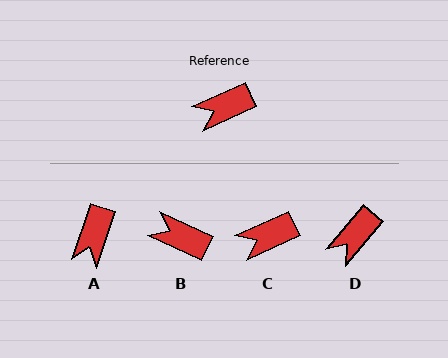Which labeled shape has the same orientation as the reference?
C.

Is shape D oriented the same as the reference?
No, it is off by about 25 degrees.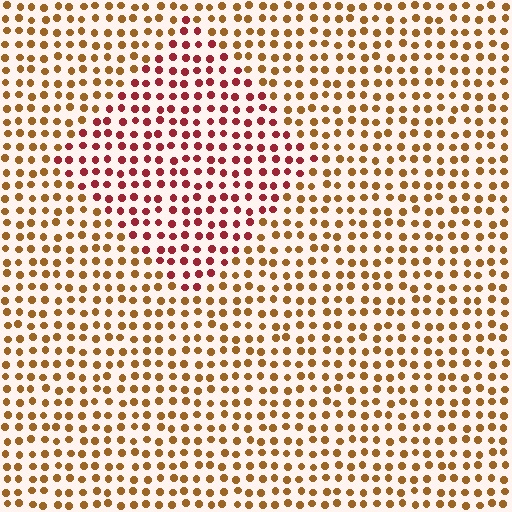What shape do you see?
I see a diamond.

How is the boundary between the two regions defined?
The boundary is defined purely by a slight shift in hue (about 40 degrees). Spacing, size, and orientation are identical on both sides.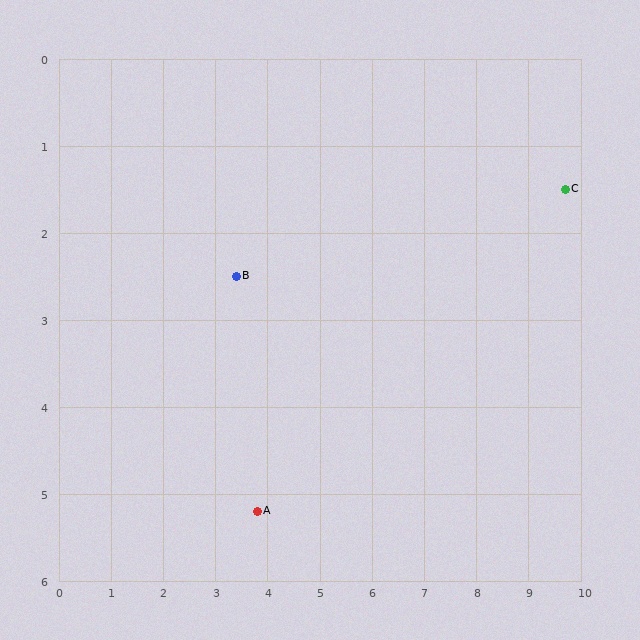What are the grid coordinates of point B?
Point B is at approximately (3.4, 2.5).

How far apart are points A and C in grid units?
Points A and C are about 7.0 grid units apart.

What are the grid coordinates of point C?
Point C is at approximately (9.7, 1.5).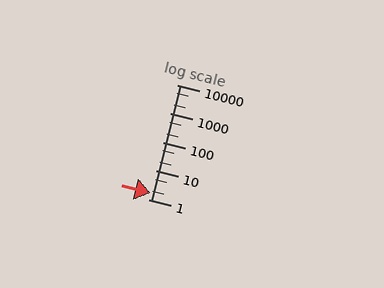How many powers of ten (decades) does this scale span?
The scale spans 4 decades, from 1 to 10000.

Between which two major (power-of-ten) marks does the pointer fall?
The pointer is between 1 and 10.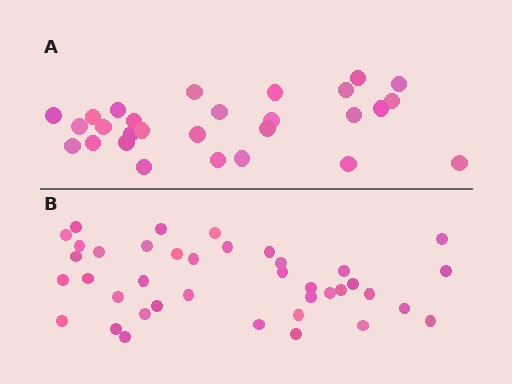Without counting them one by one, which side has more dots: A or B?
Region B (the bottom region) has more dots.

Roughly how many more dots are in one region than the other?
Region B has roughly 12 or so more dots than region A.